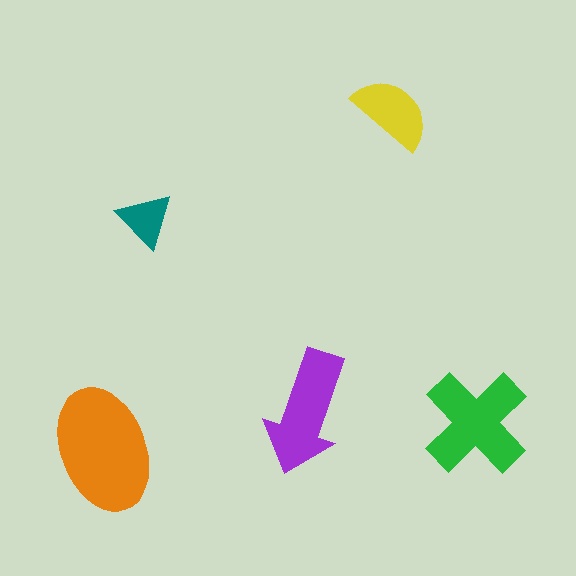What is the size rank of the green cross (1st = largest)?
2nd.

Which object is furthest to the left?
The orange ellipse is leftmost.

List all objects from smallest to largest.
The teal triangle, the yellow semicircle, the purple arrow, the green cross, the orange ellipse.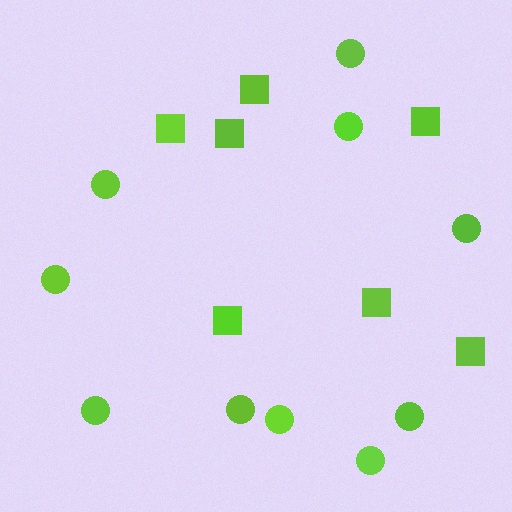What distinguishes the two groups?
There are 2 groups: one group of squares (7) and one group of circles (10).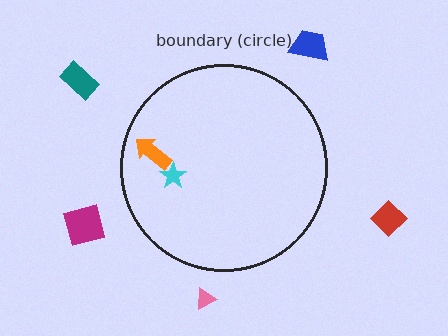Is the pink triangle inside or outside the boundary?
Outside.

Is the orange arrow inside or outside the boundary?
Inside.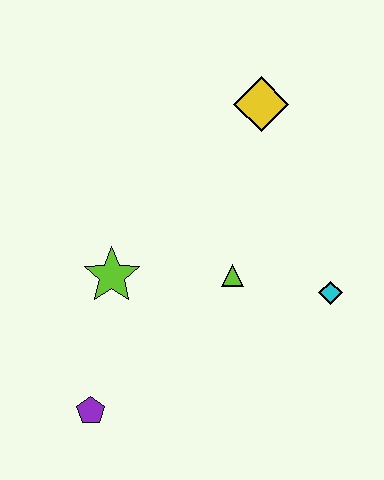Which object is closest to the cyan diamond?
The lime triangle is closest to the cyan diamond.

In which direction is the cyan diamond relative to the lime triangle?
The cyan diamond is to the right of the lime triangle.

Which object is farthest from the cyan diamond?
The purple pentagon is farthest from the cyan diamond.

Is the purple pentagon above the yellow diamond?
No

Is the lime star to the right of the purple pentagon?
Yes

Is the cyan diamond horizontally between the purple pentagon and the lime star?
No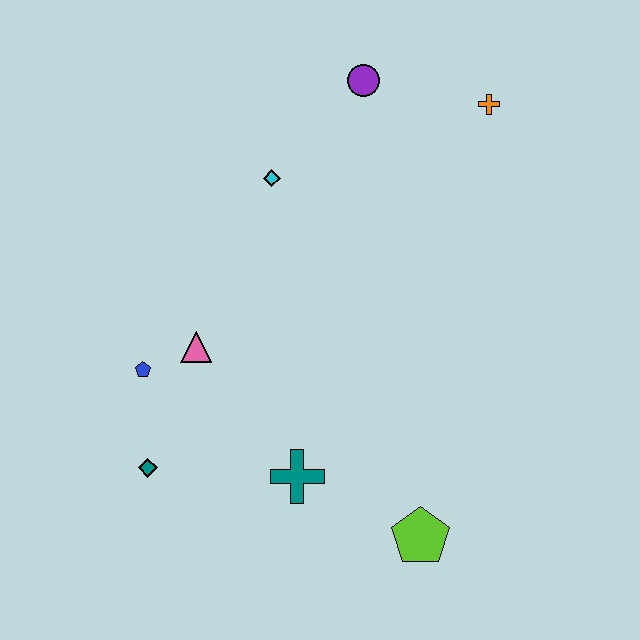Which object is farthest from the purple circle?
The lime pentagon is farthest from the purple circle.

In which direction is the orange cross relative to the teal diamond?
The orange cross is above the teal diamond.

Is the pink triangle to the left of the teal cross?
Yes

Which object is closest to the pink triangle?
The blue pentagon is closest to the pink triangle.